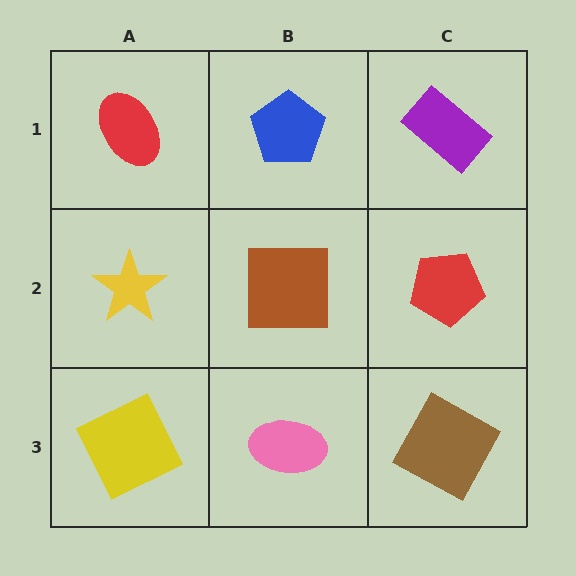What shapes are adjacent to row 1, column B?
A brown square (row 2, column B), a red ellipse (row 1, column A), a purple rectangle (row 1, column C).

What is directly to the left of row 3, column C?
A pink ellipse.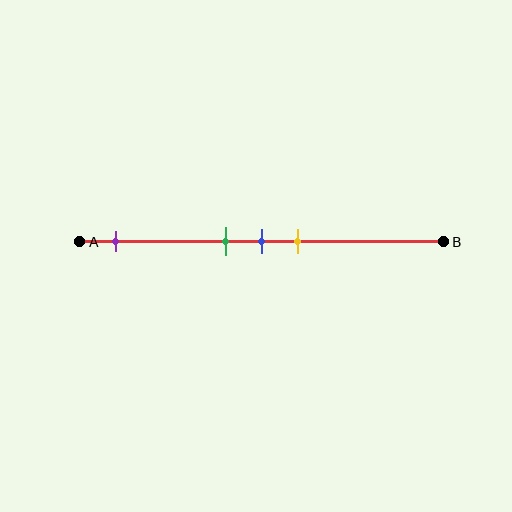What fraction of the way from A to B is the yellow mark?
The yellow mark is approximately 60% (0.6) of the way from A to B.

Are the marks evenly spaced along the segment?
No, the marks are not evenly spaced.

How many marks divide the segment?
There are 4 marks dividing the segment.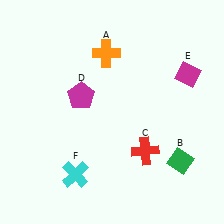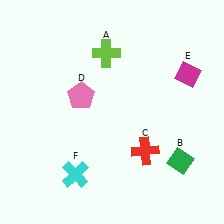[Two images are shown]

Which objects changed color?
A changed from orange to lime. D changed from magenta to pink.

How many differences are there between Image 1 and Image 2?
There are 2 differences between the two images.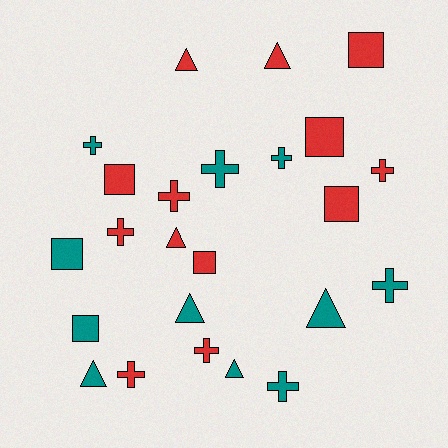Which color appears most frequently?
Red, with 13 objects.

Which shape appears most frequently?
Cross, with 10 objects.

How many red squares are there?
There are 5 red squares.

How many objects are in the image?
There are 24 objects.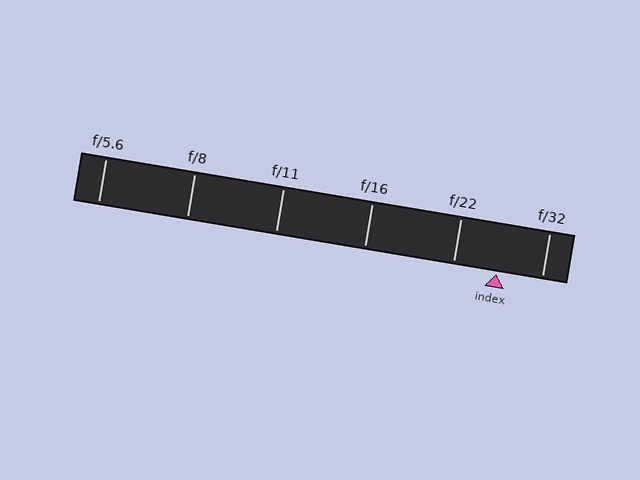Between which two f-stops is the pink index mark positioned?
The index mark is between f/22 and f/32.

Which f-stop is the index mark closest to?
The index mark is closest to f/22.